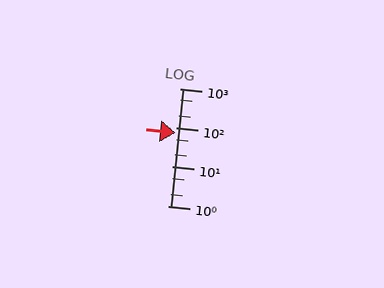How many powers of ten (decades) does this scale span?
The scale spans 3 decades, from 1 to 1000.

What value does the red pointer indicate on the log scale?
The pointer indicates approximately 74.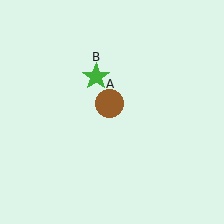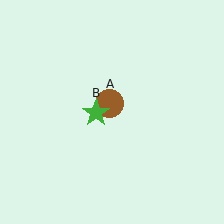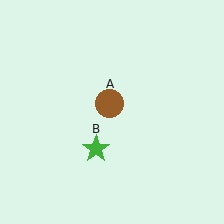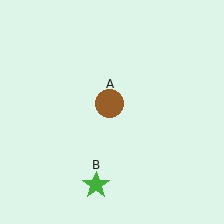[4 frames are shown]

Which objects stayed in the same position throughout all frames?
Brown circle (object A) remained stationary.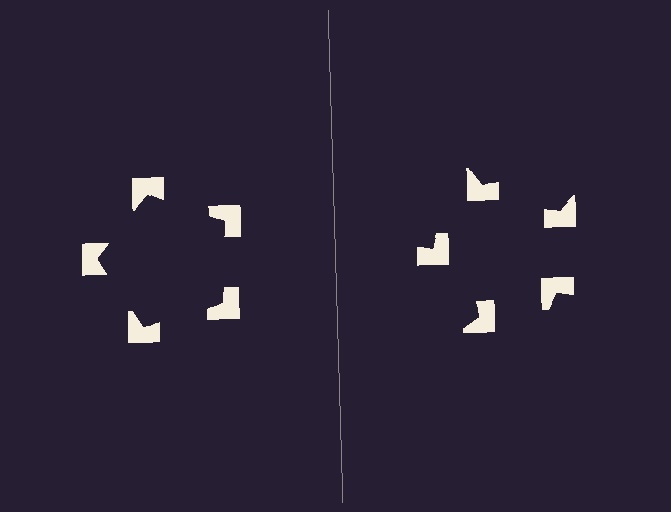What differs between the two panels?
The notched squares are positioned identically on both sides; only the wedge orientations differ. On the left they align to a pentagon; on the right they are misaligned.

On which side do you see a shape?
An illusory pentagon appears on the left side. On the right side the wedge cuts are rotated, so no coherent shape forms.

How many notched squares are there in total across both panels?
10 — 5 on each side.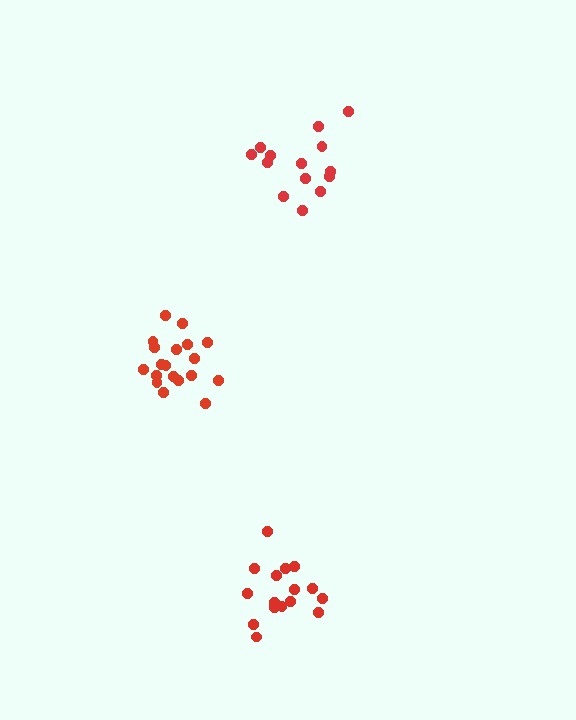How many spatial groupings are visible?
There are 3 spatial groupings.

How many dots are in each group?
Group 1: 14 dots, Group 2: 19 dots, Group 3: 18 dots (51 total).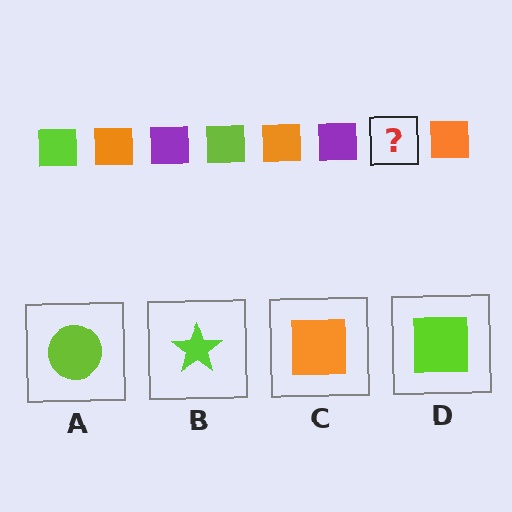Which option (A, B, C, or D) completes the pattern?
D.